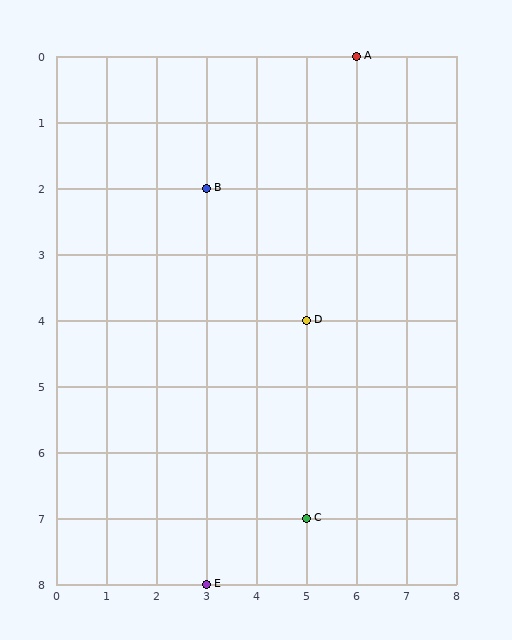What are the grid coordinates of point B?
Point B is at grid coordinates (3, 2).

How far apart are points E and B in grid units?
Points E and B are 6 rows apart.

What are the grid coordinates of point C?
Point C is at grid coordinates (5, 7).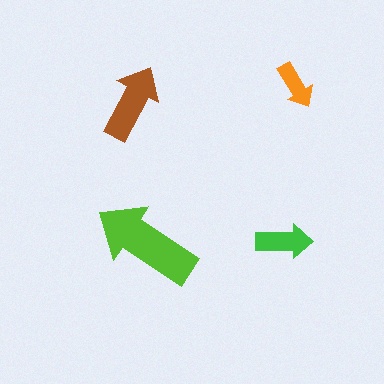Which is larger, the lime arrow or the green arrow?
The lime one.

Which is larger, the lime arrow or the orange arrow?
The lime one.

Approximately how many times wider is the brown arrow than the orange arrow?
About 1.5 times wider.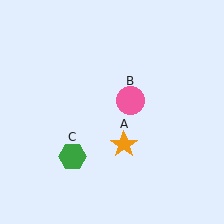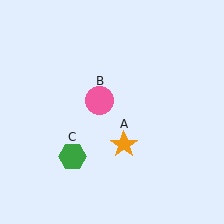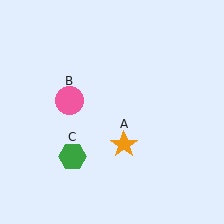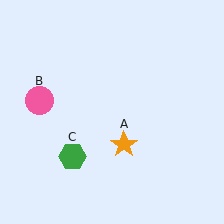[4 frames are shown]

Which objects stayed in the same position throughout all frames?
Orange star (object A) and green hexagon (object C) remained stationary.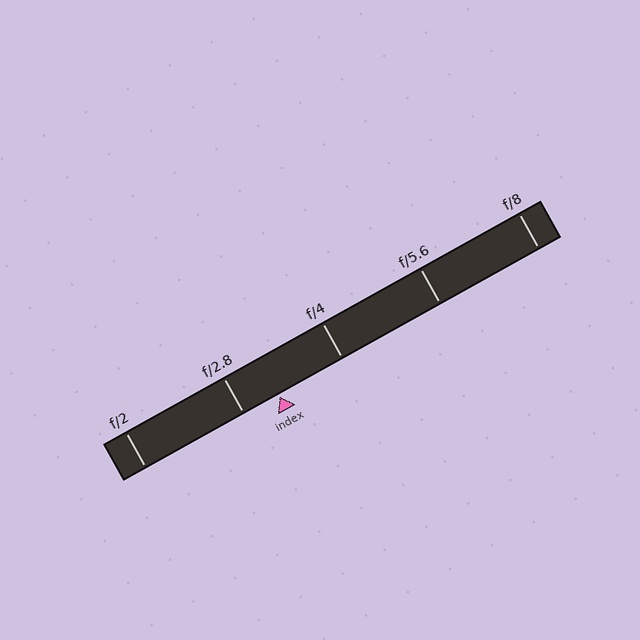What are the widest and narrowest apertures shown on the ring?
The widest aperture shown is f/2 and the narrowest is f/8.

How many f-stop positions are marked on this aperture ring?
There are 5 f-stop positions marked.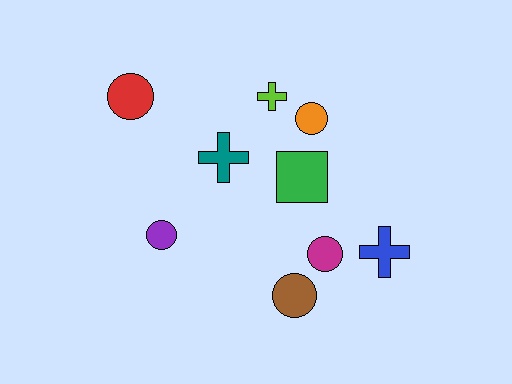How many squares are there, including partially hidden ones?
There is 1 square.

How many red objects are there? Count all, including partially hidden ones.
There is 1 red object.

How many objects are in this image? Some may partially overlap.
There are 9 objects.